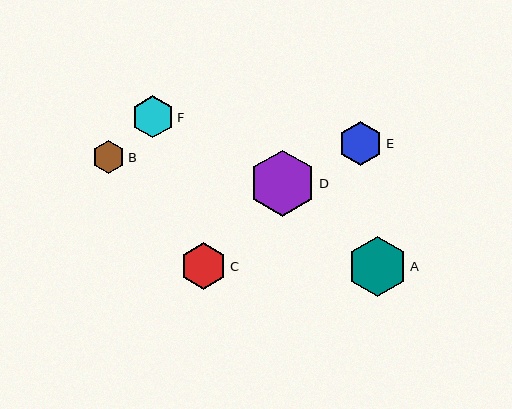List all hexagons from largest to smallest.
From largest to smallest: D, A, C, E, F, B.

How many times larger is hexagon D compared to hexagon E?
Hexagon D is approximately 1.5 times the size of hexagon E.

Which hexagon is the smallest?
Hexagon B is the smallest with a size of approximately 33 pixels.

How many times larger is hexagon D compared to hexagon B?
Hexagon D is approximately 2.0 times the size of hexagon B.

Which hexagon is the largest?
Hexagon D is the largest with a size of approximately 66 pixels.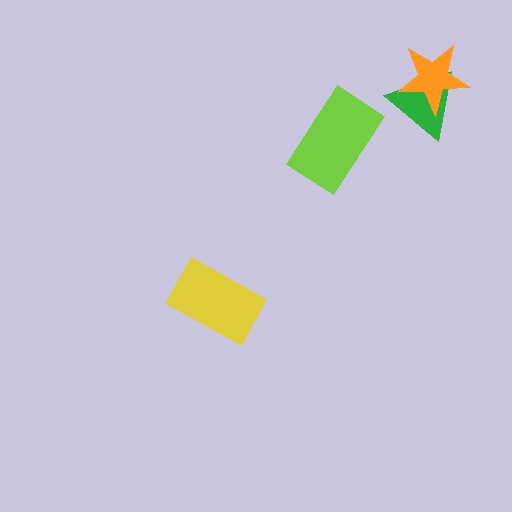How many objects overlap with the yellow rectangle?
0 objects overlap with the yellow rectangle.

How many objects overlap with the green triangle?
1 object overlaps with the green triangle.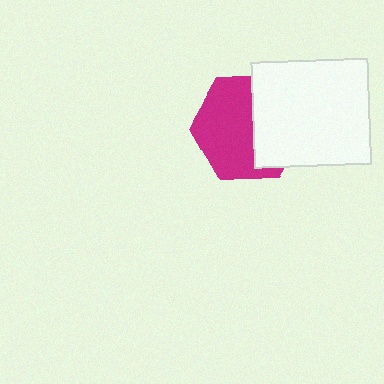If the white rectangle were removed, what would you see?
You would see the complete magenta hexagon.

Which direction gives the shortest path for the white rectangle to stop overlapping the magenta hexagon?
Moving right gives the shortest separation.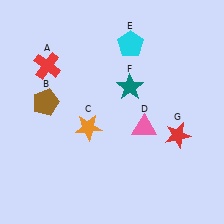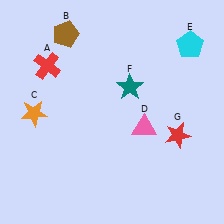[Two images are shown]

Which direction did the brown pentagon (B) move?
The brown pentagon (B) moved up.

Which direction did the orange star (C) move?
The orange star (C) moved left.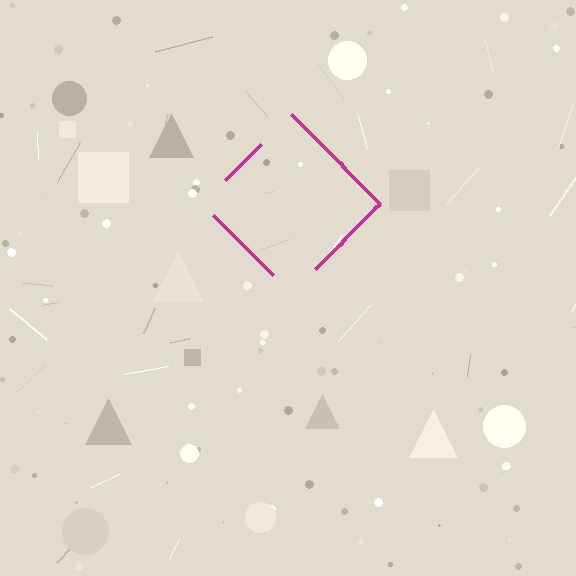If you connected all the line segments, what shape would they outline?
They would outline a diamond.